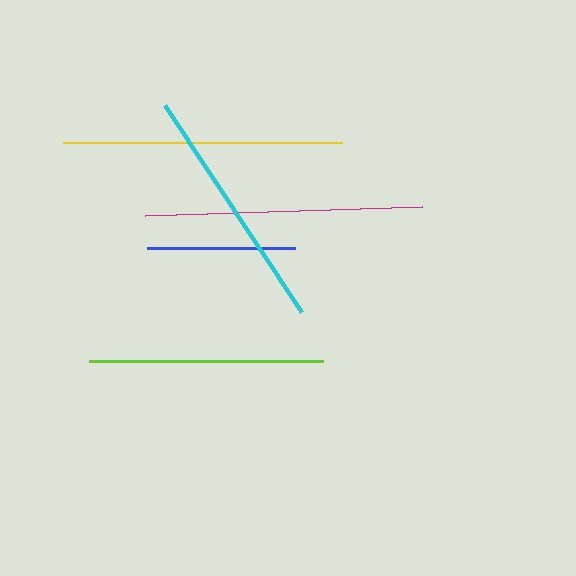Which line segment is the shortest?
The blue line is the shortest at approximately 148 pixels.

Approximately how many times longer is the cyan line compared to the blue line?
The cyan line is approximately 1.7 times the length of the blue line.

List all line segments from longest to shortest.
From longest to shortest: yellow, magenta, cyan, lime, blue.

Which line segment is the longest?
The yellow line is the longest at approximately 279 pixels.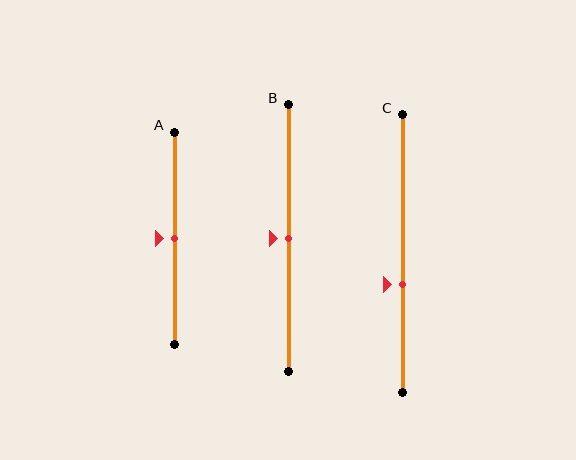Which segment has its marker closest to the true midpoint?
Segment A has its marker closest to the true midpoint.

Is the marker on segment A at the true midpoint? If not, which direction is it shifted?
Yes, the marker on segment A is at the true midpoint.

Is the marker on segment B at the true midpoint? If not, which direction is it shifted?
Yes, the marker on segment B is at the true midpoint.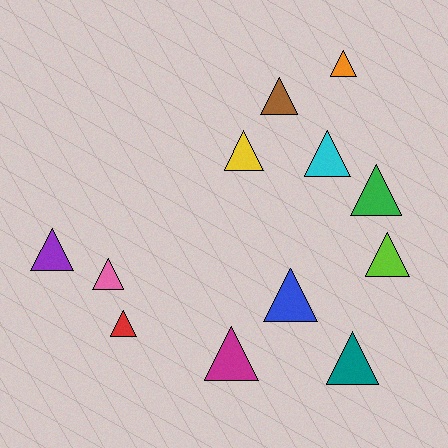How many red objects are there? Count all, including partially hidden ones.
There is 1 red object.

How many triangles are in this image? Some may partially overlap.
There are 12 triangles.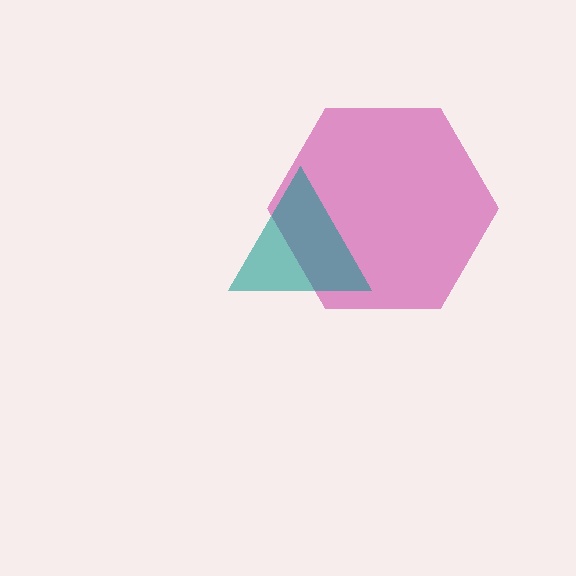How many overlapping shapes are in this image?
There are 2 overlapping shapes in the image.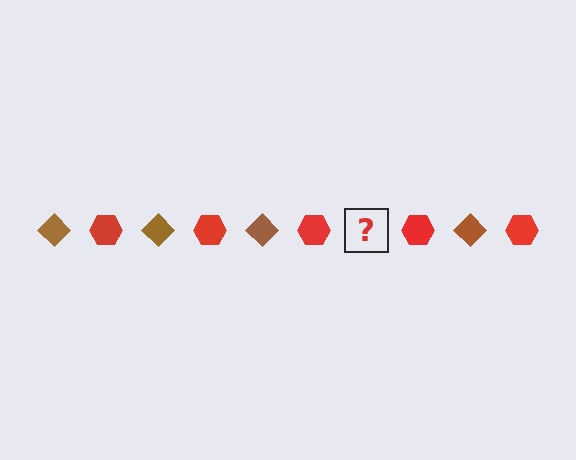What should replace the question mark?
The question mark should be replaced with a brown diamond.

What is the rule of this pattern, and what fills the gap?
The rule is that the pattern alternates between brown diamond and red hexagon. The gap should be filled with a brown diamond.